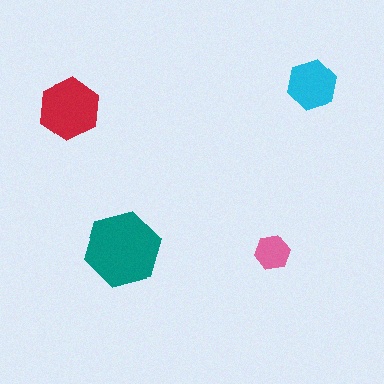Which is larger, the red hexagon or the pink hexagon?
The red one.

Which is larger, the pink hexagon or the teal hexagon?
The teal one.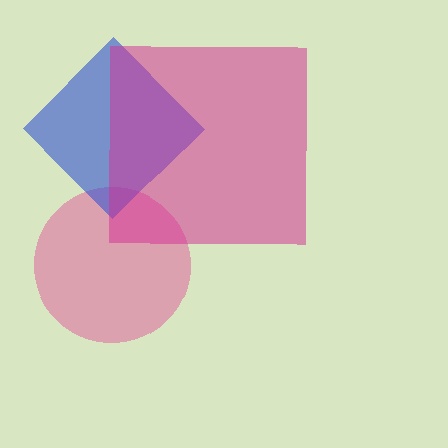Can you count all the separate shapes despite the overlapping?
Yes, there are 3 separate shapes.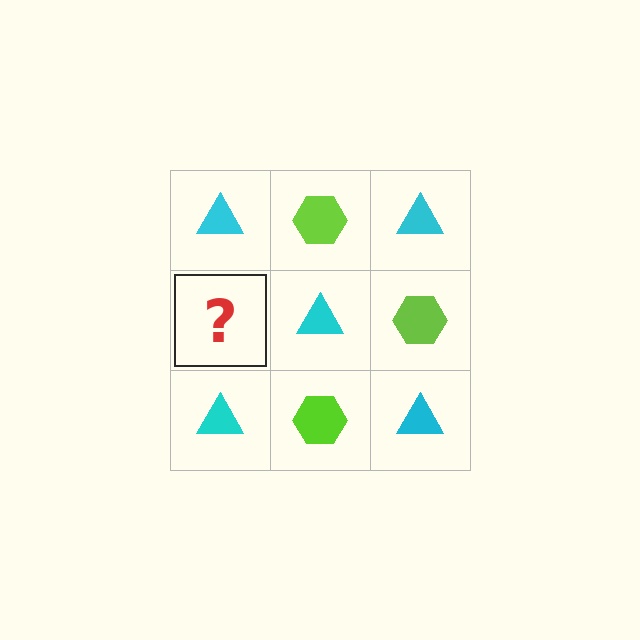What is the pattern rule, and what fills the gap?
The rule is that it alternates cyan triangle and lime hexagon in a checkerboard pattern. The gap should be filled with a lime hexagon.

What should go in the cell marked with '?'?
The missing cell should contain a lime hexagon.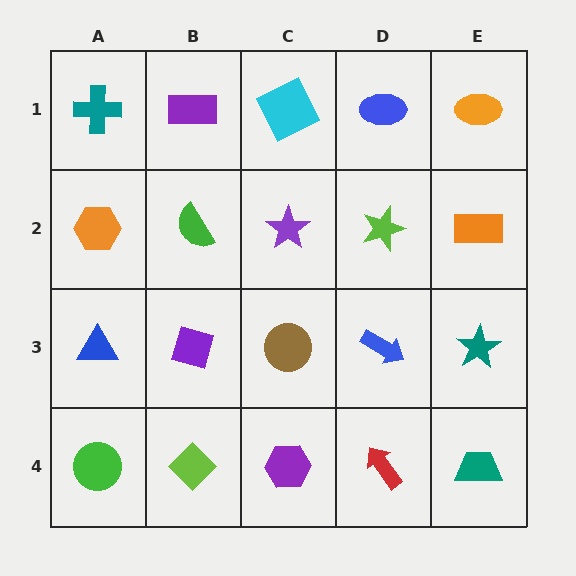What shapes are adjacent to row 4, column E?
A teal star (row 3, column E), a red arrow (row 4, column D).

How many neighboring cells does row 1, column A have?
2.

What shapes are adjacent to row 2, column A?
A teal cross (row 1, column A), a blue triangle (row 3, column A), a green semicircle (row 2, column B).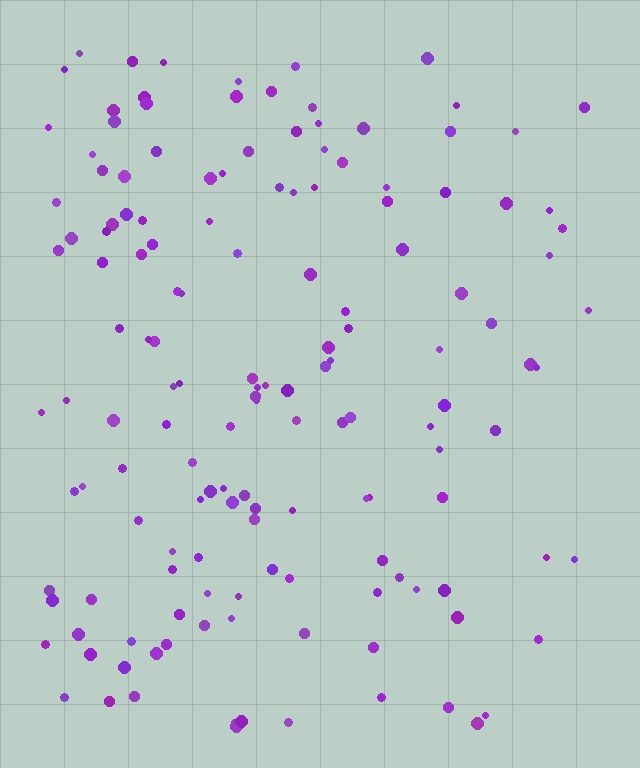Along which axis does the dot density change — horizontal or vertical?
Horizontal.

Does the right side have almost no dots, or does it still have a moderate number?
Still a moderate number, just noticeably fewer than the left.